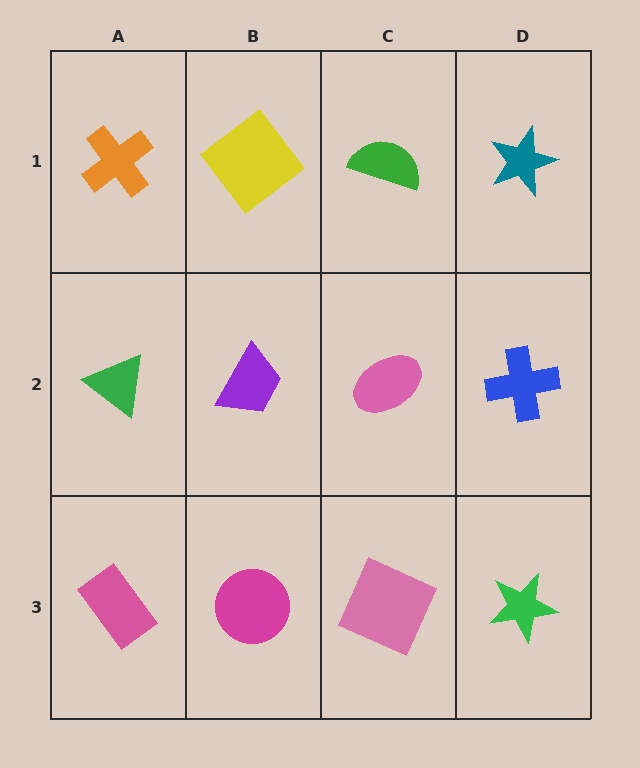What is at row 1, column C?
A green semicircle.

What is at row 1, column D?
A teal star.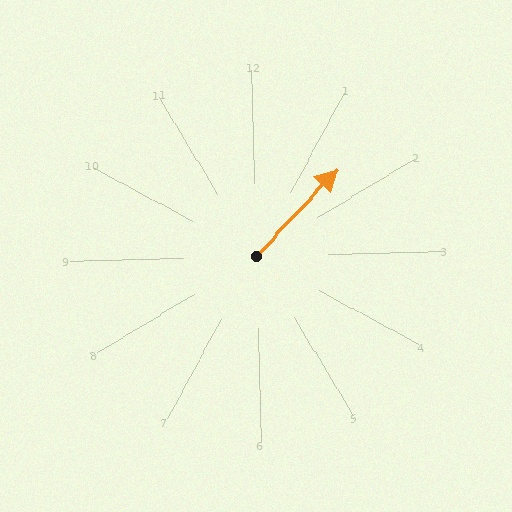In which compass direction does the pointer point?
Northeast.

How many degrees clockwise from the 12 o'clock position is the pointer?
Approximately 44 degrees.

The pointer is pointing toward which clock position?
Roughly 1 o'clock.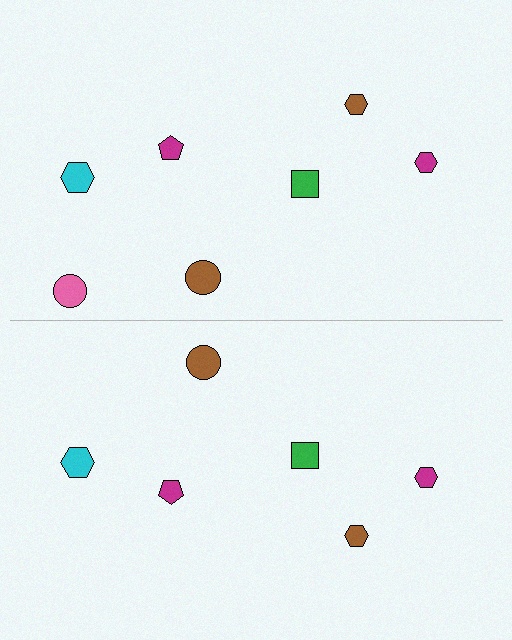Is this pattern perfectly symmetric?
No, the pattern is not perfectly symmetric. A pink circle is missing from the bottom side.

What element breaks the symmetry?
A pink circle is missing from the bottom side.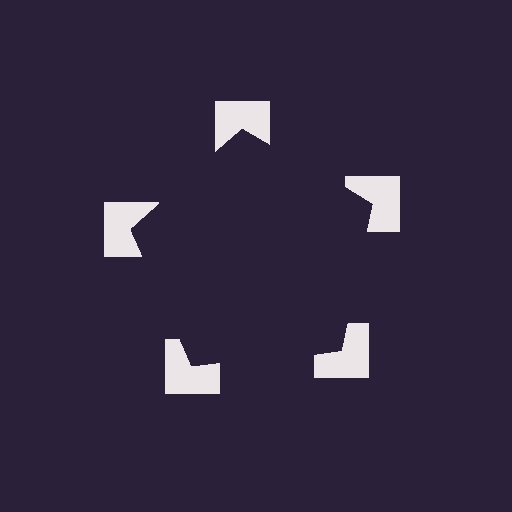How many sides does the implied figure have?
5 sides.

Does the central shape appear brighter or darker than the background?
It typically appears slightly darker than the background, even though no actual brightness change is drawn.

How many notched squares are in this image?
There are 5 — one at each vertex of the illusory pentagon.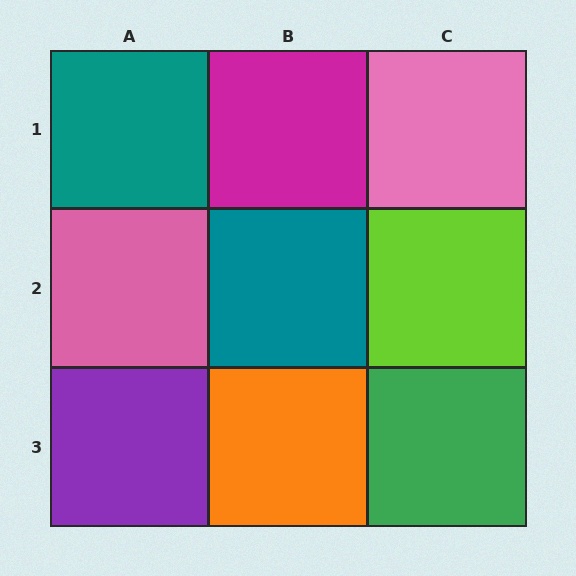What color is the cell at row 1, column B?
Magenta.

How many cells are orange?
1 cell is orange.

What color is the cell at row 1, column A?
Teal.